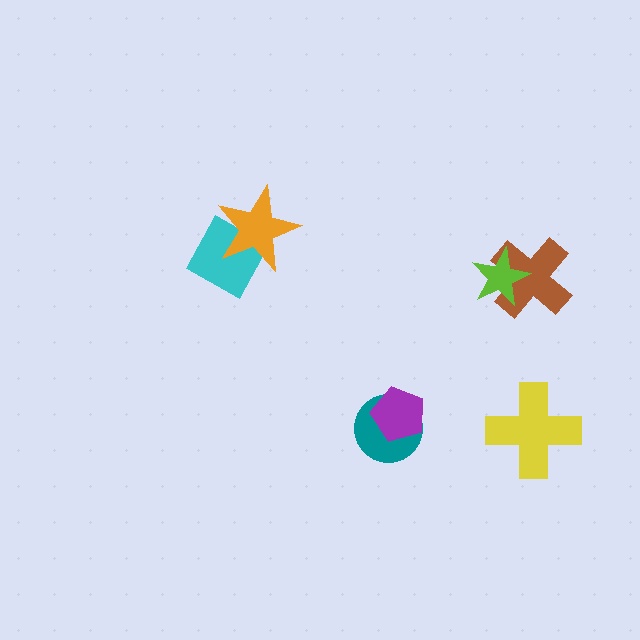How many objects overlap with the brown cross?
1 object overlaps with the brown cross.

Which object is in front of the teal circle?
The purple pentagon is in front of the teal circle.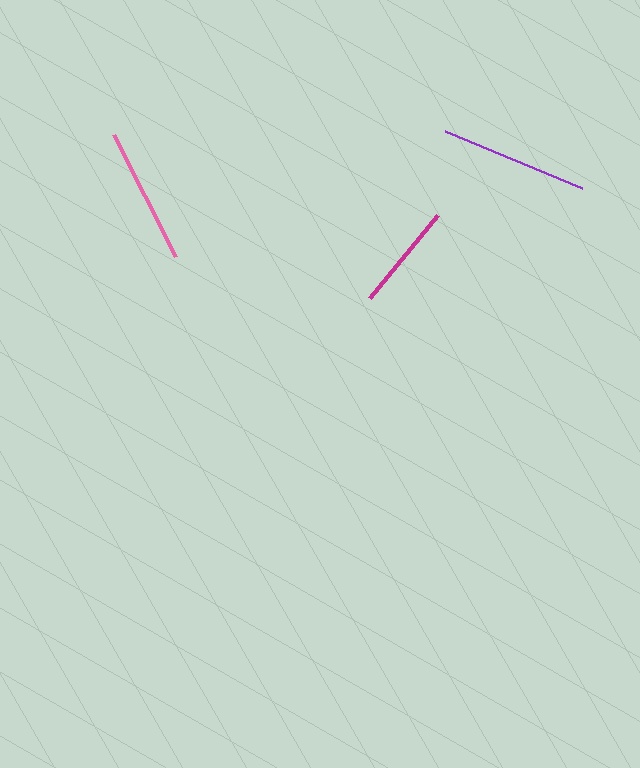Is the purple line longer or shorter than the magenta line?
The purple line is longer than the magenta line.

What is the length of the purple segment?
The purple segment is approximately 149 pixels long.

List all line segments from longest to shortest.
From longest to shortest: purple, pink, magenta.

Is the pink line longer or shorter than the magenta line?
The pink line is longer than the magenta line.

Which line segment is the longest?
The purple line is the longest at approximately 149 pixels.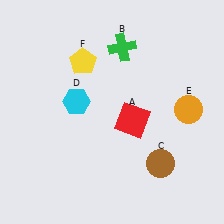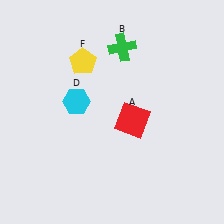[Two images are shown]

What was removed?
The orange circle (E), the brown circle (C) were removed in Image 2.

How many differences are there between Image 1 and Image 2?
There are 2 differences between the two images.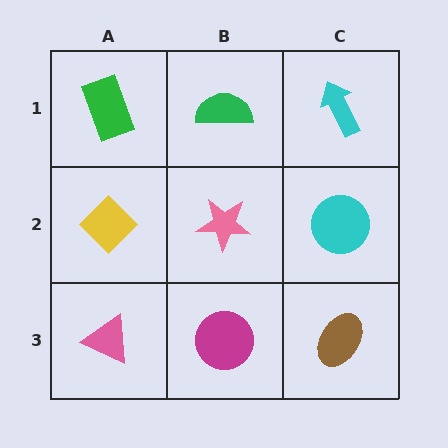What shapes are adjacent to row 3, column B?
A pink star (row 2, column B), a pink triangle (row 3, column A), a brown ellipse (row 3, column C).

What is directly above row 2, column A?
A green rectangle.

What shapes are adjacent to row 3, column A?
A yellow diamond (row 2, column A), a magenta circle (row 3, column B).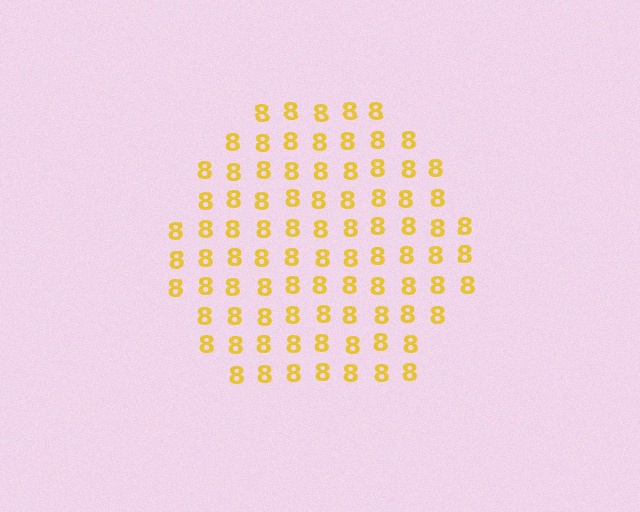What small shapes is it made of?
It is made of small digit 8's.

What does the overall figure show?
The overall figure shows a hexagon.